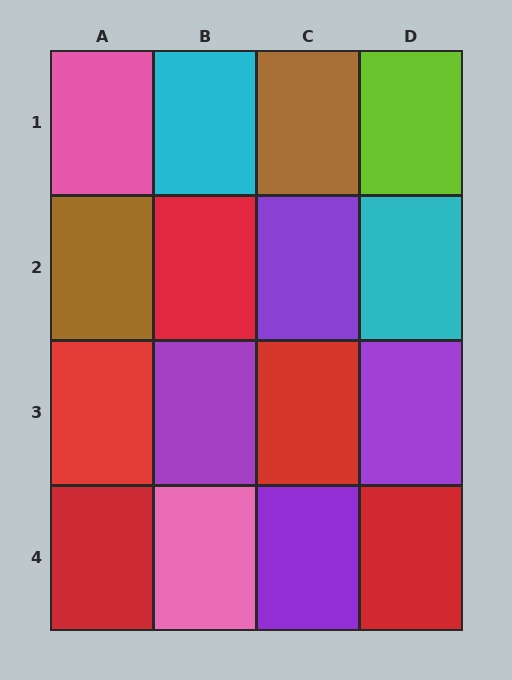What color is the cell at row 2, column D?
Cyan.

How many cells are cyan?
2 cells are cyan.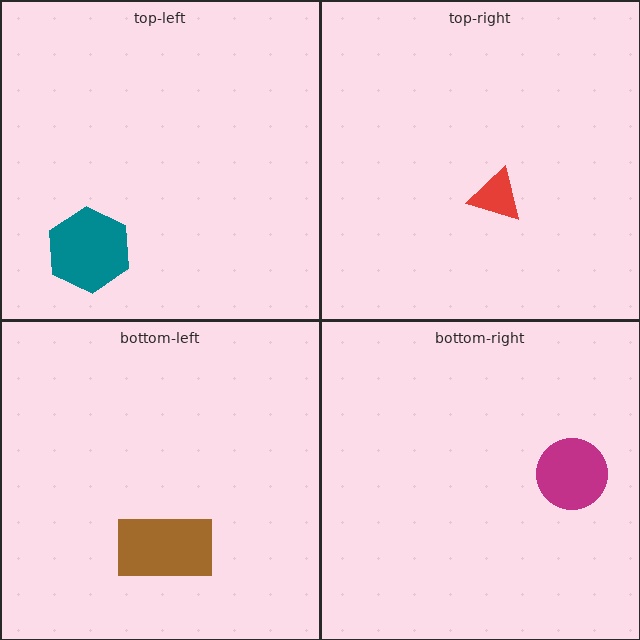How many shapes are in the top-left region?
1.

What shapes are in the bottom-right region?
The magenta circle.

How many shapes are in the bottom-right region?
1.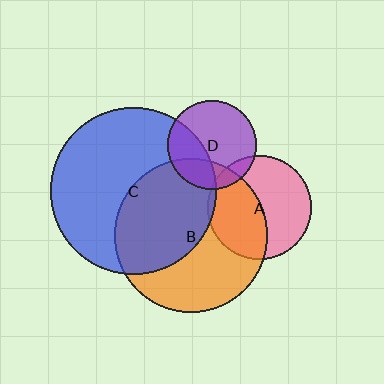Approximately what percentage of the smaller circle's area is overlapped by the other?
Approximately 5%.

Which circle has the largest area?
Circle C (blue).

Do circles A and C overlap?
Yes.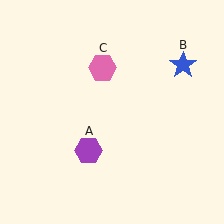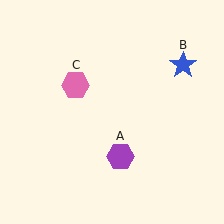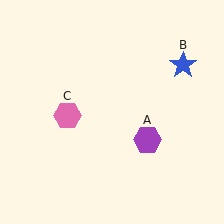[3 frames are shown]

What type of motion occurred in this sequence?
The purple hexagon (object A), pink hexagon (object C) rotated counterclockwise around the center of the scene.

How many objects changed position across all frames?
2 objects changed position: purple hexagon (object A), pink hexagon (object C).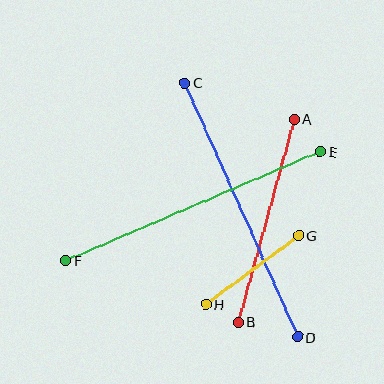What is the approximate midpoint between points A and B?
The midpoint is at approximately (266, 221) pixels.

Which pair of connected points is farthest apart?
Points C and D are farthest apart.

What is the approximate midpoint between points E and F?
The midpoint is at approximately (193, 206) pixels.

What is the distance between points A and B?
The distance is approximately 211 pixels.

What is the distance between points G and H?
The distance is approximately 115 pixels.